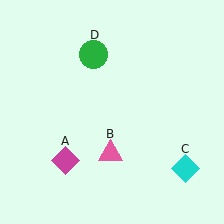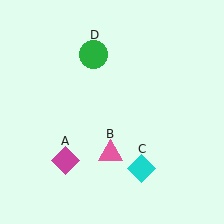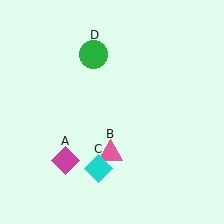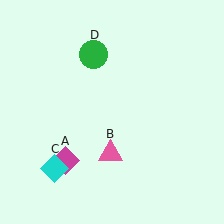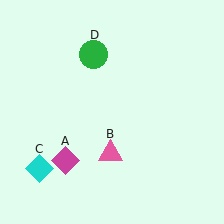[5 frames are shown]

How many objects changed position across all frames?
1 object changed position: cyan diamond (object C).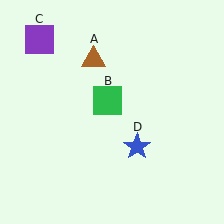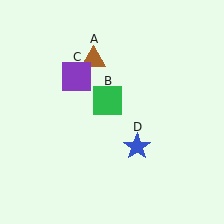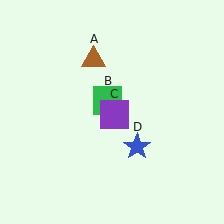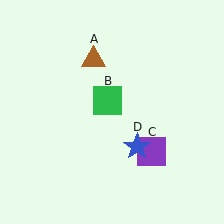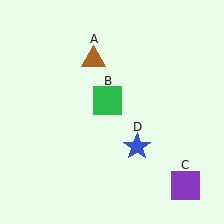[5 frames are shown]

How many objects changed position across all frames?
1 object changed position: purple square (object C).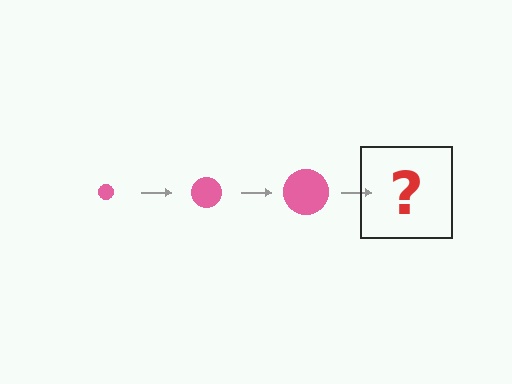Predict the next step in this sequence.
The next step is a pink circle, larger than the previous one.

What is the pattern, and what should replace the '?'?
The pattern is that the circle gets progressively larger each step. The '?' should be a pink circle, larger than the previous one.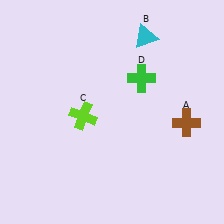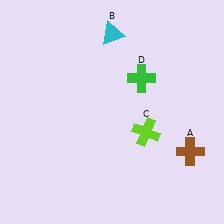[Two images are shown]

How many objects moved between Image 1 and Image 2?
3 objects moved between the two images.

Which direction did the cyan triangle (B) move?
The cyan triangle (B) moved left.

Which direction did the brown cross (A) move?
The brown cross (A) moved down.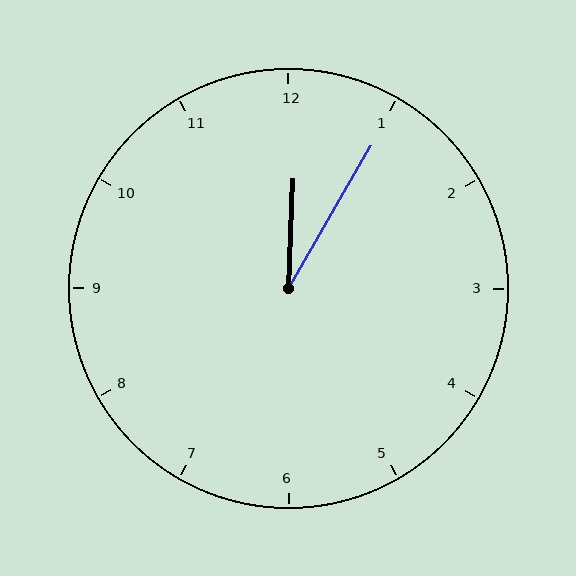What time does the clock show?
12:05.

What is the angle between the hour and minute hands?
Approximately 28 degrees.